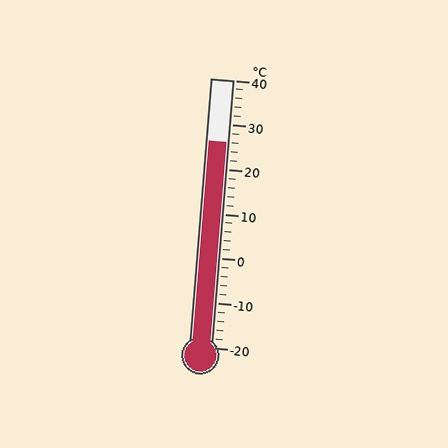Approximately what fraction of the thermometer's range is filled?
The thermometer is filled to approximately 75% of its range.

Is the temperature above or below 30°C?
The temperature is below 30°C.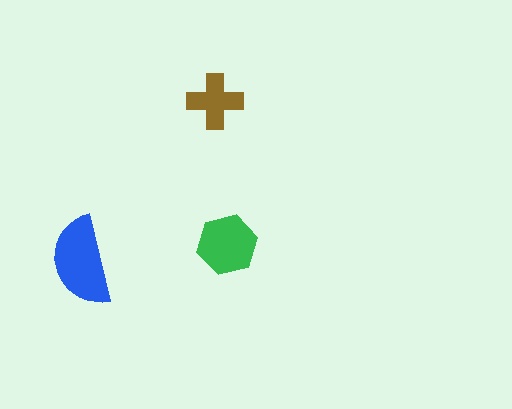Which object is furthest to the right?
The green hexagon is rightmost.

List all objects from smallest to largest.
The brown cross, the green hexagon, the blue semicircle.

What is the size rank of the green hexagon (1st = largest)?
2nd.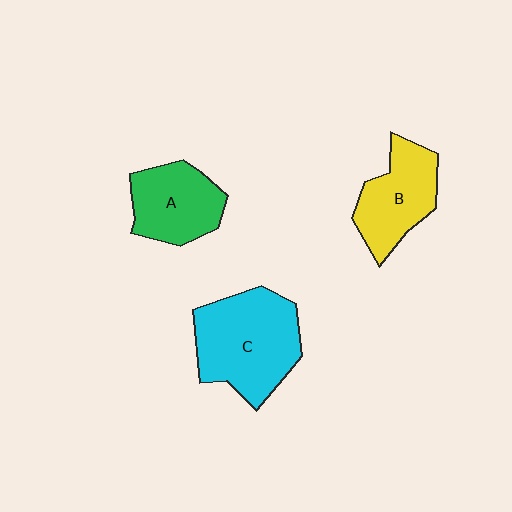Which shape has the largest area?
Shape C (cyan).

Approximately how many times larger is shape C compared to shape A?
Approximately 1.5 times.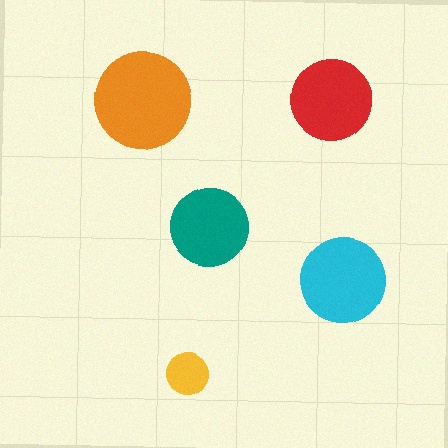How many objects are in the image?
There are 5 objects in the image.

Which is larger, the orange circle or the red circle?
The orange one.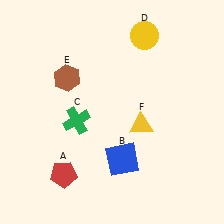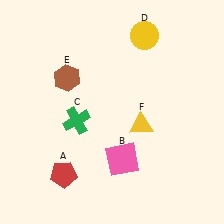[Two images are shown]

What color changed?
The square (B) changed from blue in Image 1 to pink in Image 2.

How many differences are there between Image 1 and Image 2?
There is 1 difference between the two images.